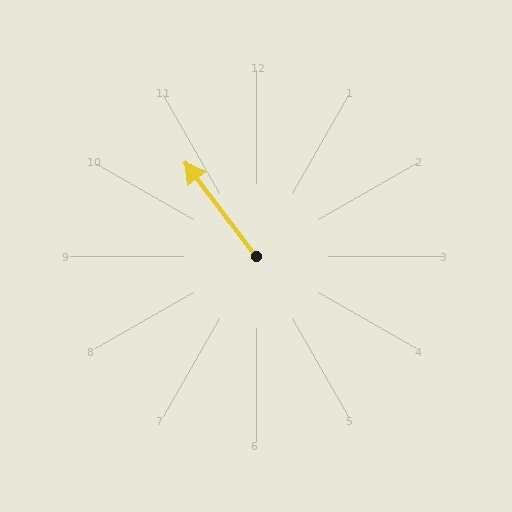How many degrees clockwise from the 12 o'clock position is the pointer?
Approximately 323 degrees.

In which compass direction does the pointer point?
Northwest.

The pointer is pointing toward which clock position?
Roughly 11 o'clock.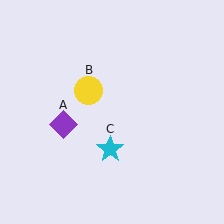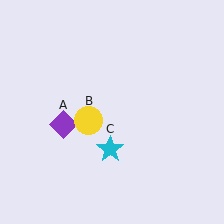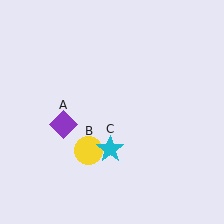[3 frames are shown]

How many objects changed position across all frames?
1 object changed position: yellow circle (object B).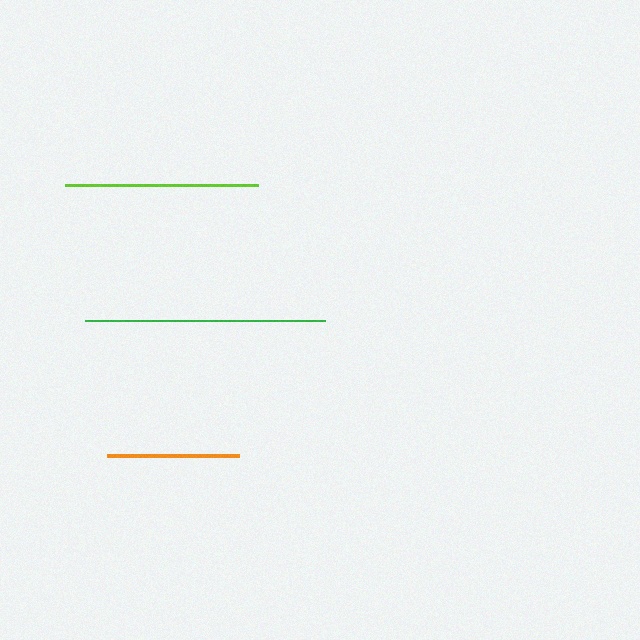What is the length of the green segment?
The green segment is approximately 240 pixels long.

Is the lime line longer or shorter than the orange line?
The lime line is longer than the orange line.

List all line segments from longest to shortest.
From longest to shortest: green, lime, orange.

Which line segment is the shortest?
The orange line is the shortest at approximately 132 pixels.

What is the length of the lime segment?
The lime segment is approximately 193 pixels long.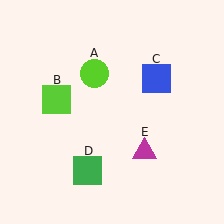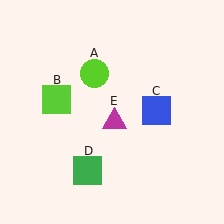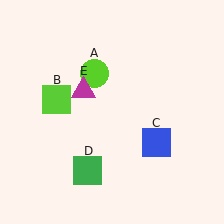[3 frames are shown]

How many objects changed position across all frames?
2 objects changed position: blue square (object C), magenta triangle (object E).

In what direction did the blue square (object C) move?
The blue square (object C) moved down.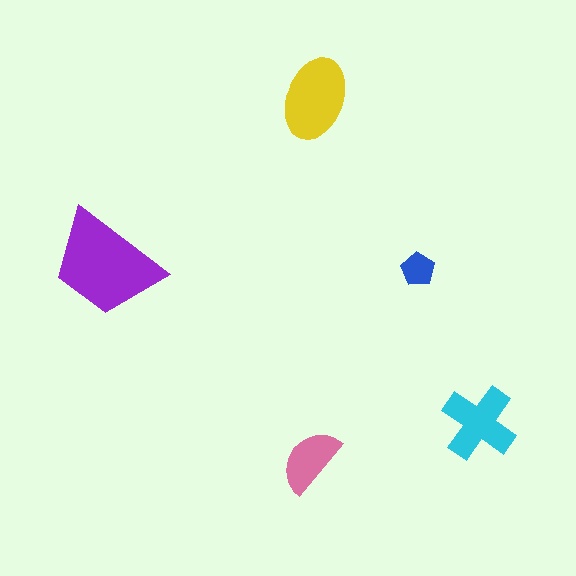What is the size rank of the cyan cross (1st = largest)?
3rd.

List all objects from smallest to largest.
The blue pentagon, the pink semicircle, the cyan cross, the yellow ellipse, the purple trapezoid.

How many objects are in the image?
There are 5 objects in the image.